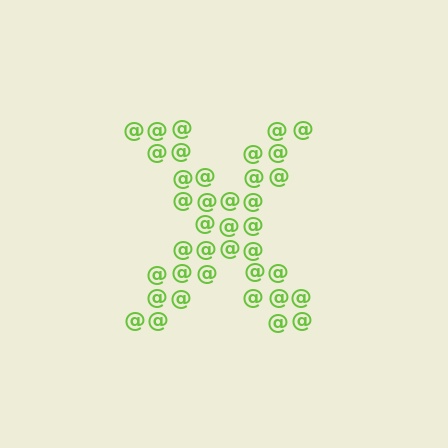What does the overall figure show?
The overall figure shows the letter X.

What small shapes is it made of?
It is made of small at signs.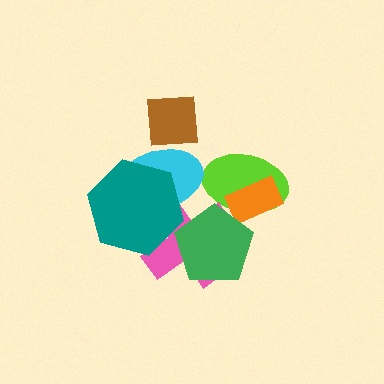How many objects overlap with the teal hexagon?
2 objects overlap with the teal hexagon.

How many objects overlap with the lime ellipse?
3 objects overlap with the lime ellipse.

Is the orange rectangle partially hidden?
Yes, it is partially covered by another shape.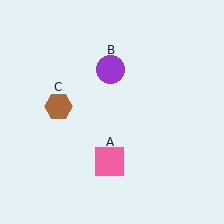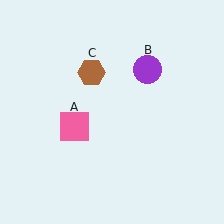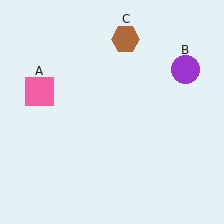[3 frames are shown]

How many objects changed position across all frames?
3 objects changed position: pink square (object A), purple circle (object B), brown hexagon (object C).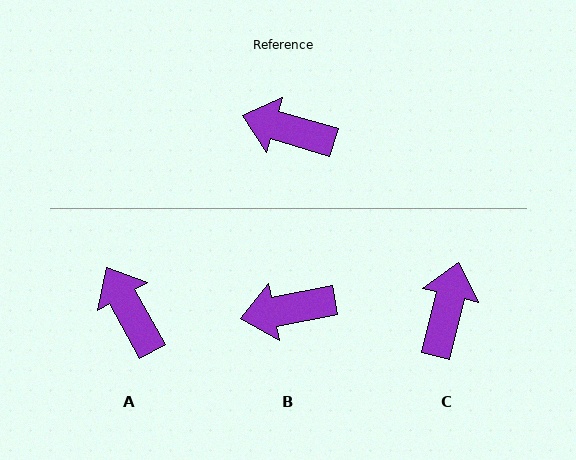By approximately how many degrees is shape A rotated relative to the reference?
Approximately 45 degrees clockwise.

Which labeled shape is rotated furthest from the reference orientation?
C, about 87 degrees away.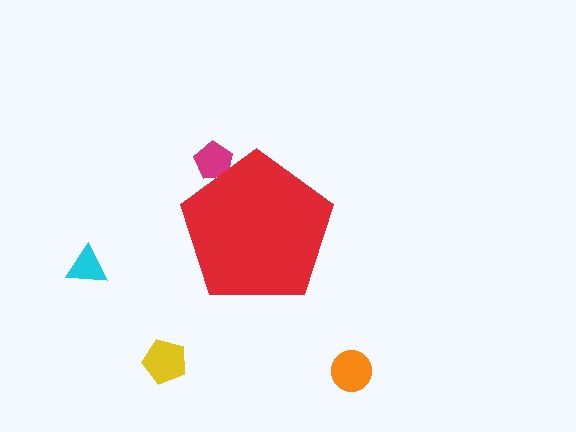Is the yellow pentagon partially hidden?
No, the yellow pentagon is fully visible.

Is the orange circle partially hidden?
No, the orange circle is fully visible.